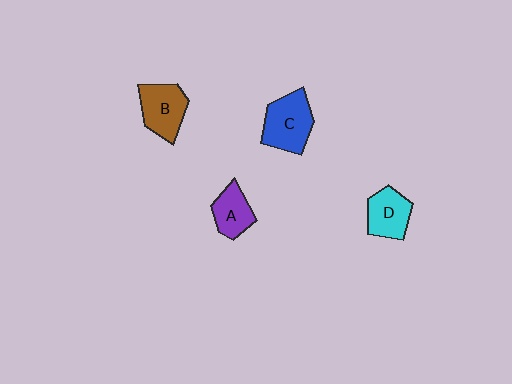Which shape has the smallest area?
Shape A (purple).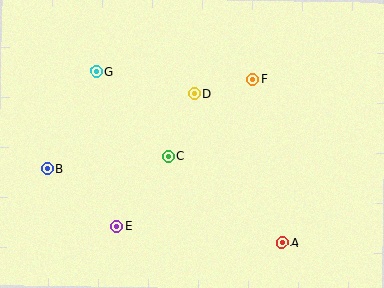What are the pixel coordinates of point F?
Point F is at (253, 79).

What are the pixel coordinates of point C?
Point C is at (168, 156).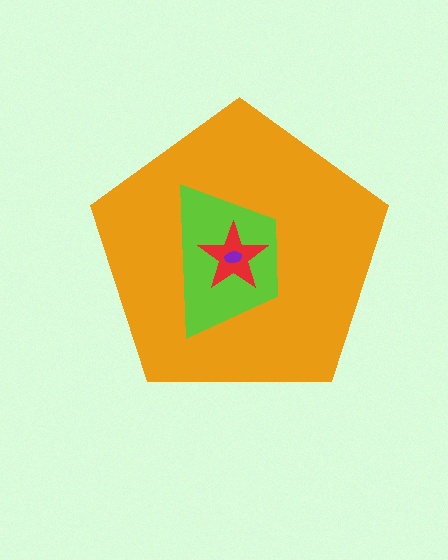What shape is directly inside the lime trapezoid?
The red star.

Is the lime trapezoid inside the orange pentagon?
Yes.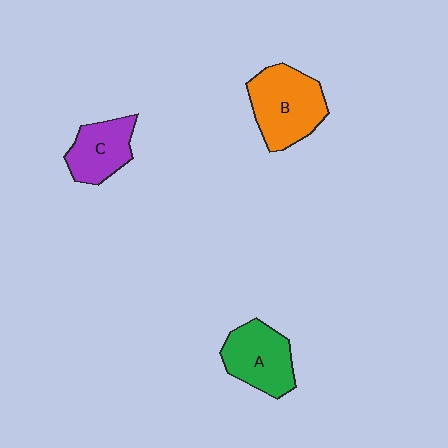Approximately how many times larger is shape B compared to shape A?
Approximately 1.2 times.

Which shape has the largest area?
Shape B (orange).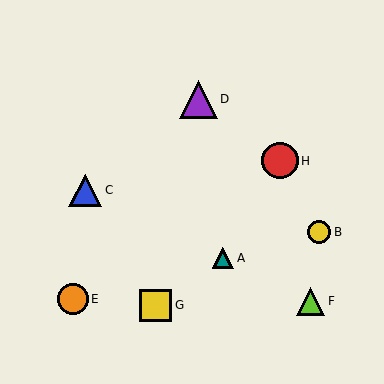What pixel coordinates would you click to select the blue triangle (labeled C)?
Click at (85, 190) to select the blue triangle C.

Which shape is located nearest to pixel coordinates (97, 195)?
The blue triangle (labeled C) at (85, 190) is nearest to that location.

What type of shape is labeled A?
Shape A is a teal triangle.